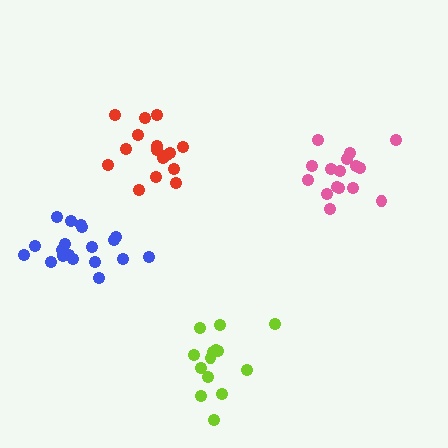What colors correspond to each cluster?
The clusters are colored: red, lime, pink, blue.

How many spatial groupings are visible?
There are 4 spatial groupings.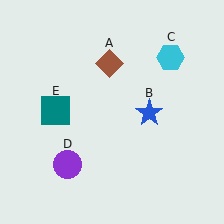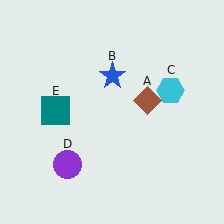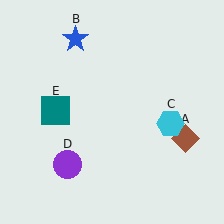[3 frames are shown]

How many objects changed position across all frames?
3 objects changed position: brown diamond (object A), blue star (object B), cyan hexagon (object C).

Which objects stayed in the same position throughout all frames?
Purple circle (object D) and teal square (object E) remained stationary.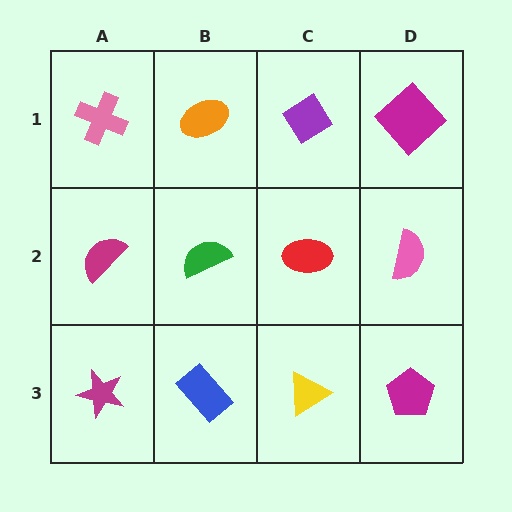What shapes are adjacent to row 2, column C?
A purple diamond (row 1, column C), a yellow triangle (row 3, column C), a green semicircle (row 2, column B), a pink semicircle (row 2, column D).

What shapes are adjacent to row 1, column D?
A pink semicircle (row 2, column D), a purple diamond (row 1, column C).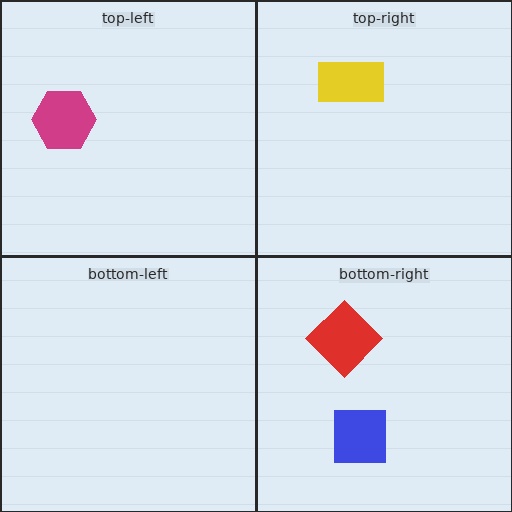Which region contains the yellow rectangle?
The top-right region.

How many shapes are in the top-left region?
1.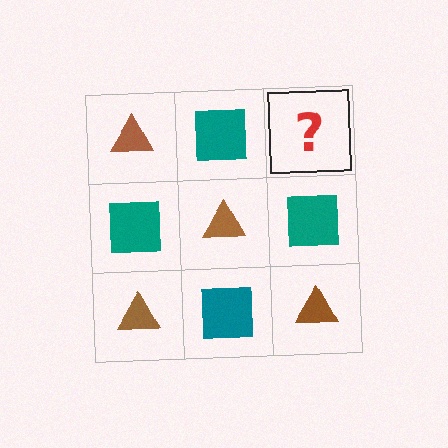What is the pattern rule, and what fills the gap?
The rule is that it alternates brown triangle and teal square in a checkerboard pattern. The gap should be filled with a brown triangle.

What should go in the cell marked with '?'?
The missing cell should contain a brown triangle.